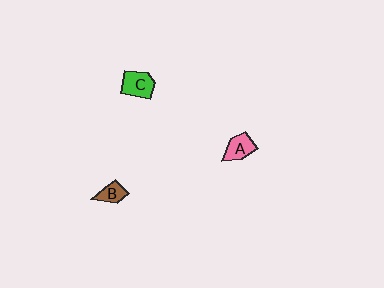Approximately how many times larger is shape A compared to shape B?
Approximately 1.3 times.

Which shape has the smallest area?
Shape B (brown).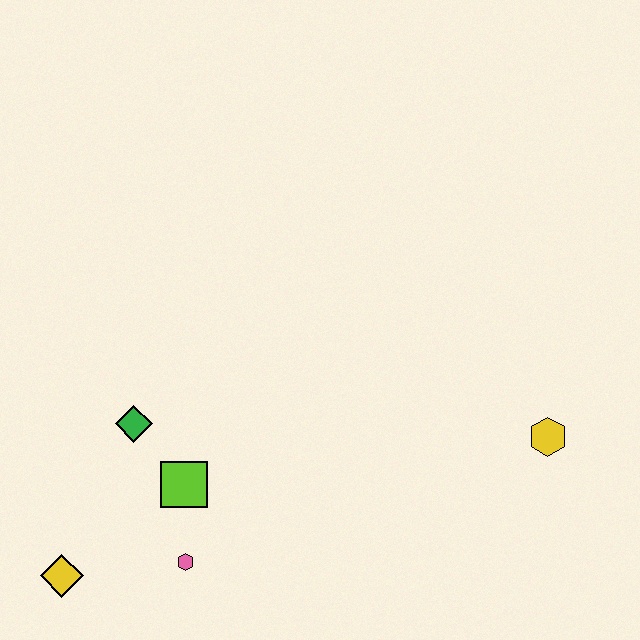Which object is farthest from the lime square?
The yellow hexagon is farthest from the lime square.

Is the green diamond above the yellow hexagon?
Yes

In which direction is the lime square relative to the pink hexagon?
The lime square is above the pink hexagon.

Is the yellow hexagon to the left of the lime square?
No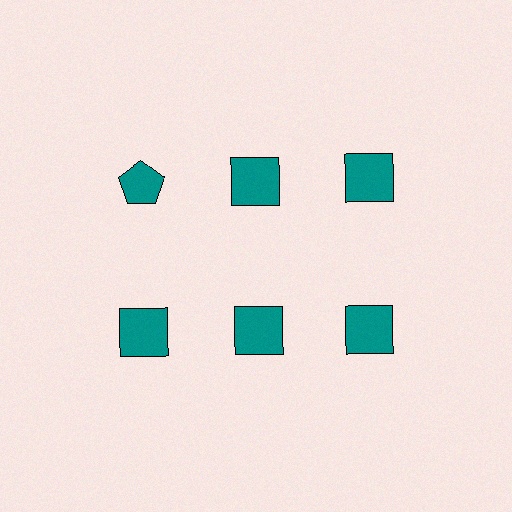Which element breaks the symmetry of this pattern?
The teal pentagon in the top row, leftmost column breaks the symmetry. All other shapes are teal squares.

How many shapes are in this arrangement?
There are 6 shapes arranged in a grid pattern.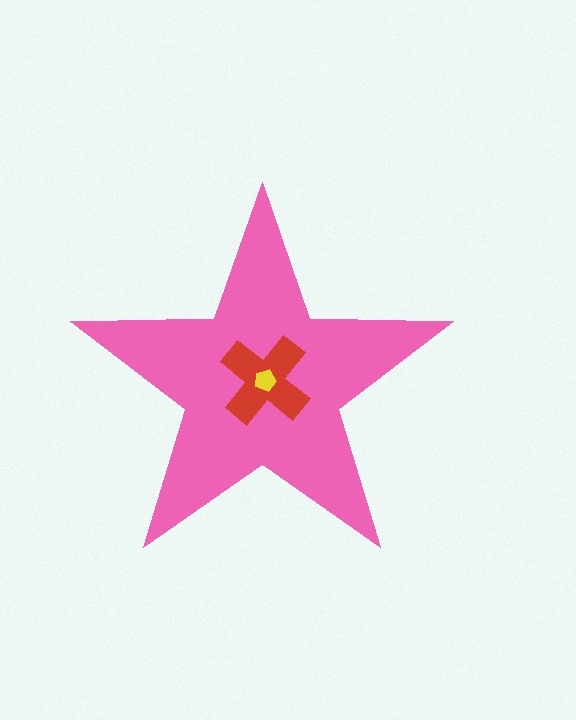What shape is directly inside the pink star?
The red cross.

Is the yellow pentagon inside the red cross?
Yes.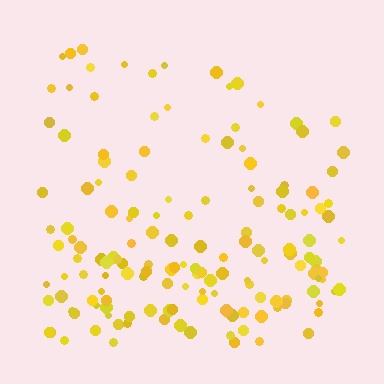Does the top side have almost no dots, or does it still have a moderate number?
Still a moderate number, just noticeably fewer than the bottom.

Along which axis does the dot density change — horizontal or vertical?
Vertical.